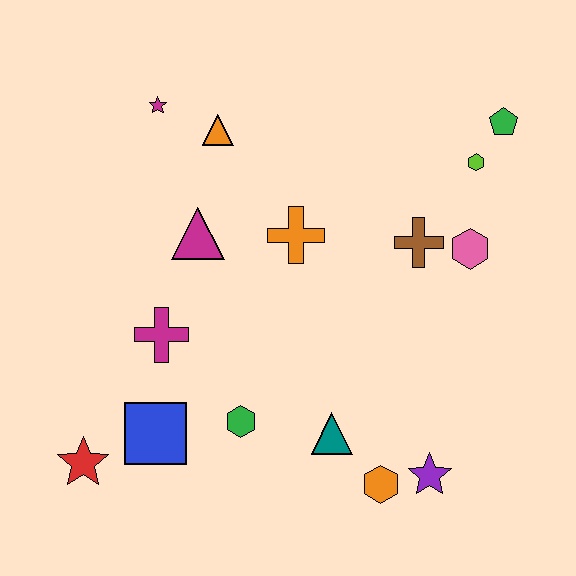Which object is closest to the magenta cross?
The blue square is closest to the magenta cross.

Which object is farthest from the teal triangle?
The magenta star is farthest from the teal triangle.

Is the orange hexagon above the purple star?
No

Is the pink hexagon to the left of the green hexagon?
No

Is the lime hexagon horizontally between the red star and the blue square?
No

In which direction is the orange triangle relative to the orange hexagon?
The orange triangle is above the orange hexagon.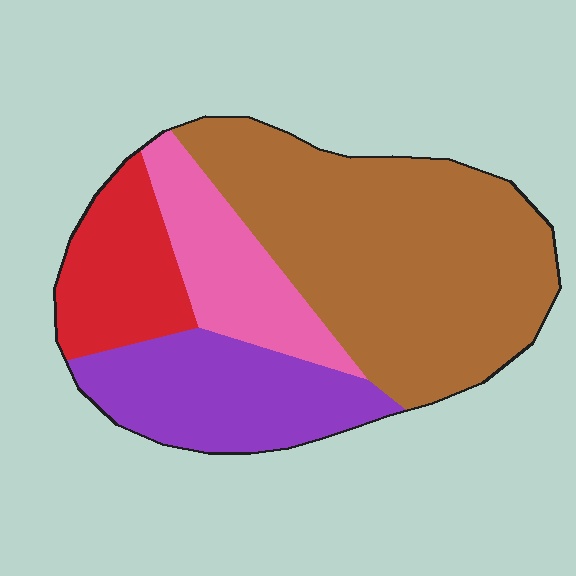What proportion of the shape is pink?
Pink takes up about one sixth (1/6) of the shape.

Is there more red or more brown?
Brown.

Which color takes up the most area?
Brown, at roughly 50%.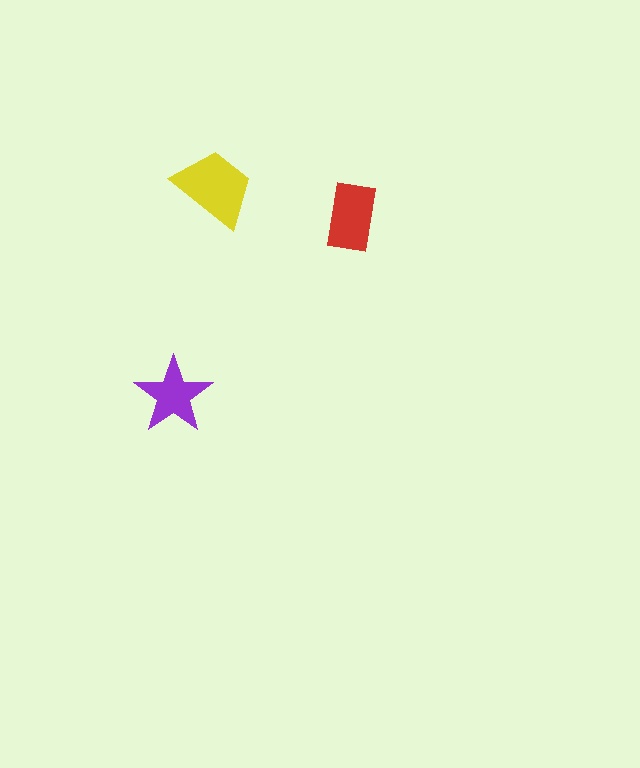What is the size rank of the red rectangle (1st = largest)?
2nd.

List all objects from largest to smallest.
The yellow trapezoid, the red rectangle, the purple star.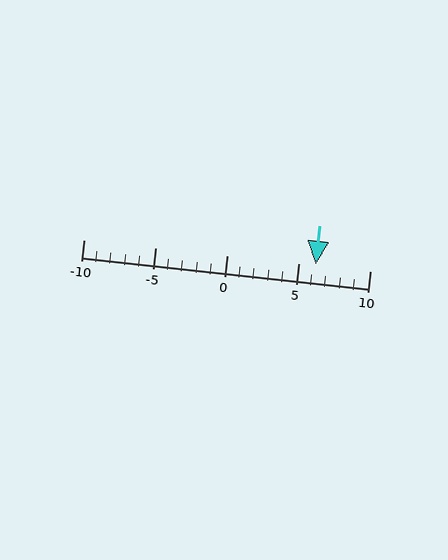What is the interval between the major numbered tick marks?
The major tick marks are spaced 5 units apart.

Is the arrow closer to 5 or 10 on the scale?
The arrow is closer to 5.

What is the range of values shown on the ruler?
The ruler shows values from -10 to 10.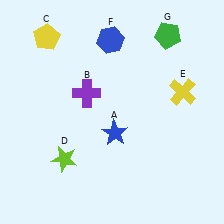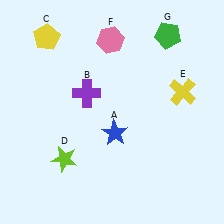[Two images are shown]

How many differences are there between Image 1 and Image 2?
There is 1 difference between the two images.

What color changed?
The hexagon (F) changed from blue in Image 1 to pink in Image 2.